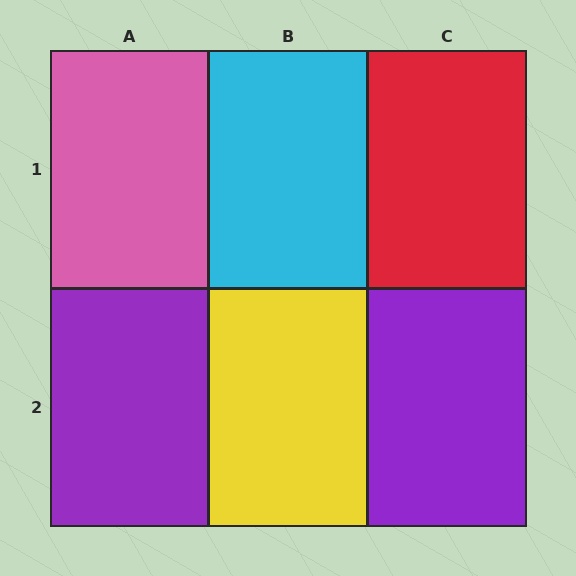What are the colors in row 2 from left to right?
Purple, yellow, purple.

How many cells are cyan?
1 cell is cyan.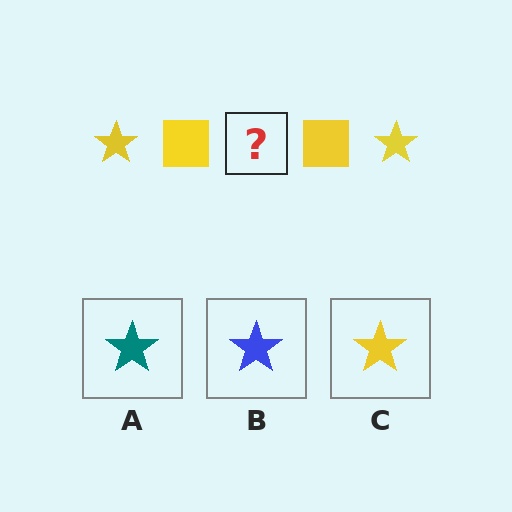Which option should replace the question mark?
Option C.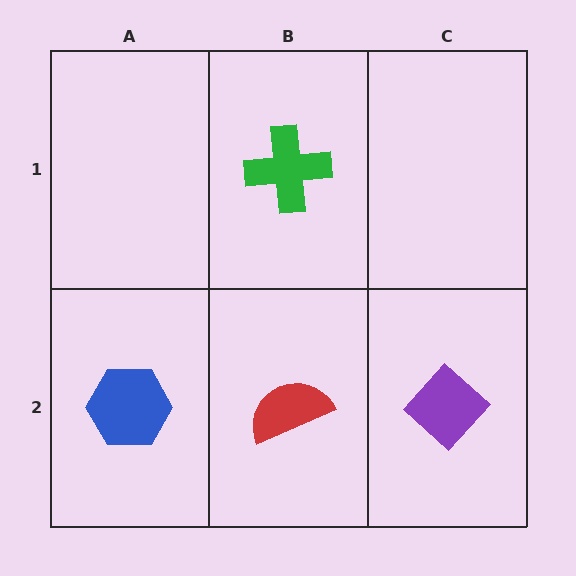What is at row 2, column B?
A red semicircle.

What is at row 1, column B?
A green cross.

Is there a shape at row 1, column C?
No, that cell is empty.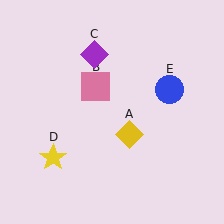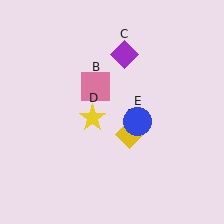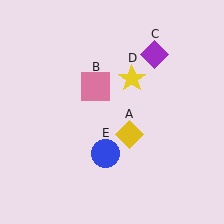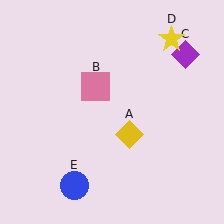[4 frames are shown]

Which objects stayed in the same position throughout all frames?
Yellow diamond (object A) and pink square (object B) remained stationary.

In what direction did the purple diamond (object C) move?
The purple diamond (object C) moved right.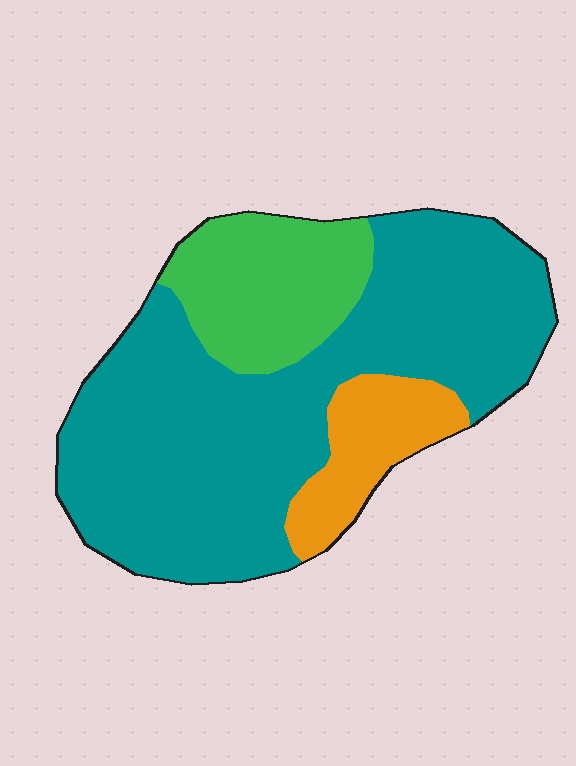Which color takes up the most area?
Teal, at roughly 70%.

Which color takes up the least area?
Orange, at roughly 10%.